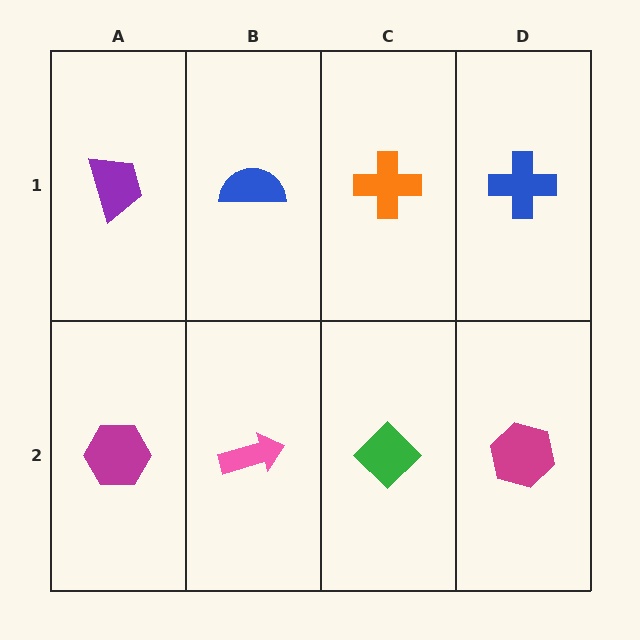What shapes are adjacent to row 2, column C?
An orange cross (row 1, column C), a pink arrow (row 2, column B), a magenta hexagon (row 2, column D).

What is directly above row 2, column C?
An orange cross.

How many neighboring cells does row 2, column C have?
3.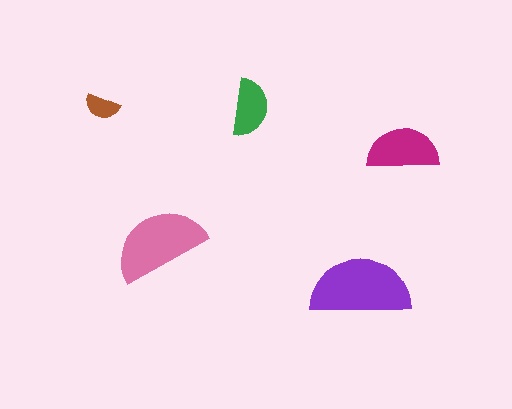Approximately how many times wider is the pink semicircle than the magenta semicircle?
About 1.5 times wider.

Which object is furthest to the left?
The brown semicircle is leftmost.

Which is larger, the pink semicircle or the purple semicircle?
The purple one.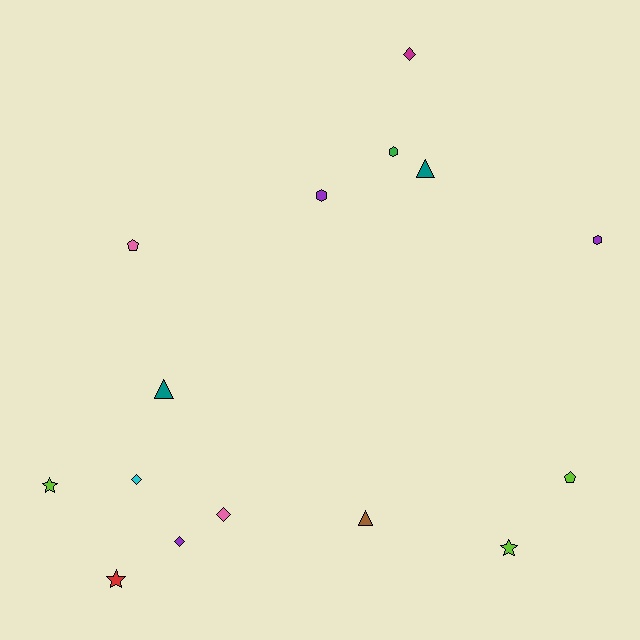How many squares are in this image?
There are no squares.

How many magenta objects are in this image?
There is 1 magenta object.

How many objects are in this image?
There are 15 objects.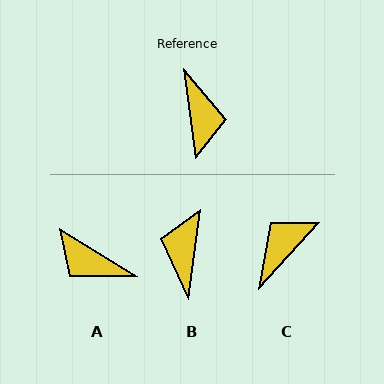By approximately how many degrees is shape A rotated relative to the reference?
Approximately 130 degrees clockwise.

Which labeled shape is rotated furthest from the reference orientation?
B, about 165 degrees away.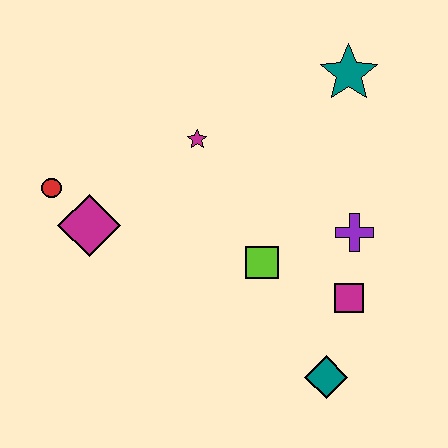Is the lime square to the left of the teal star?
Yes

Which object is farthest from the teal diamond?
The red circle is farthest from the teal diamond.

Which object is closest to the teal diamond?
The magenta square is closest to the teal diamond.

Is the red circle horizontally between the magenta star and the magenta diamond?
No